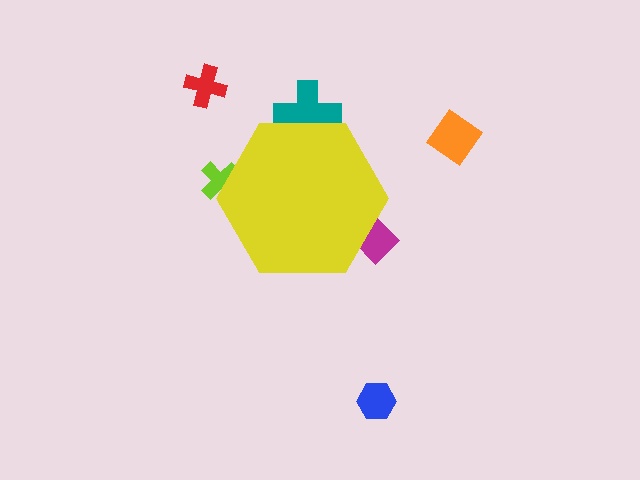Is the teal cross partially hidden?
Yes, the teal cross is partially hidden behind the yellow hexagon.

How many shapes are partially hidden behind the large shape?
3 shapes are partially hidden.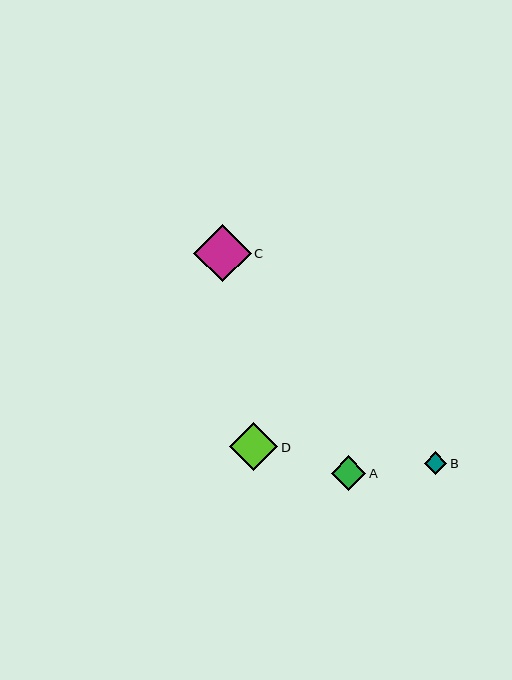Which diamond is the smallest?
Diamond B is the smallest with a size of approximately 22 pixels.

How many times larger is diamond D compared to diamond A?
Diamond D is approximately 1.4 times the size of diamond A.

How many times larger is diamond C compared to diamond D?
Diamond C is approximately 1.2 times the size of diamond D.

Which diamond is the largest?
Diamond C is the largest with a size of approximately 57 pixels.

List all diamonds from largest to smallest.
From largest to smallest: C, D, A, B.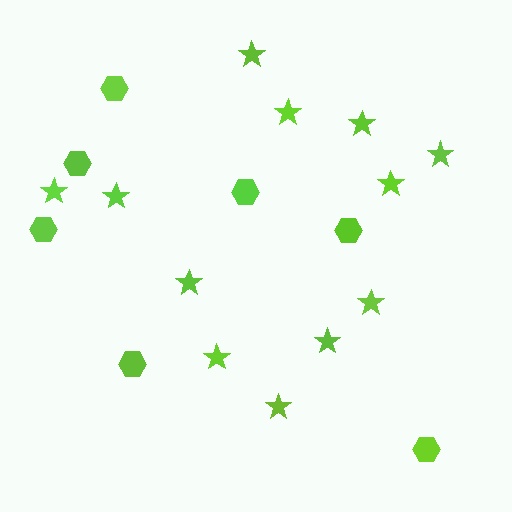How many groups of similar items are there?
There are 2 groups: one group of stars (12) and one group of hexagons (7).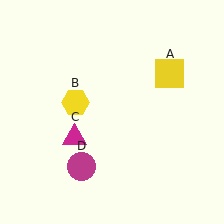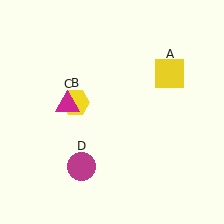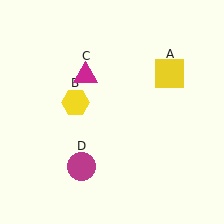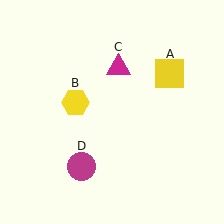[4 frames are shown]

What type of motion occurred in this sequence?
The magenta triangle (object C) rotated clockwise around the center of the scene.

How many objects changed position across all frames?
1 object changed position: magenta triangle (object C).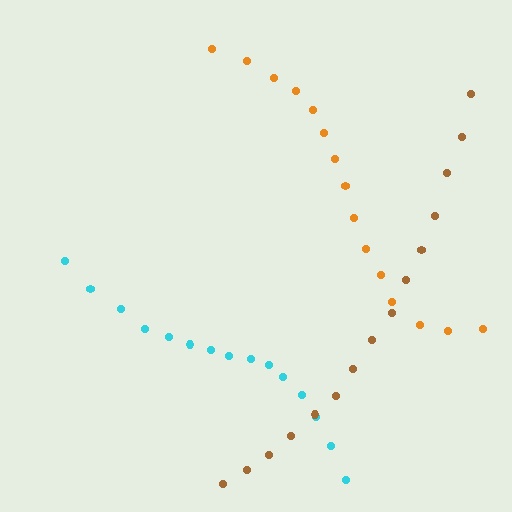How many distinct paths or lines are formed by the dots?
There are 3 distinct paths.